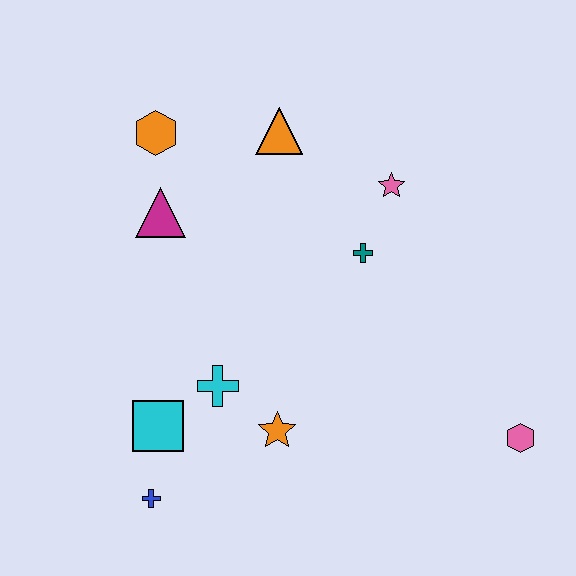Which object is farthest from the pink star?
The blue cross is farthest from the pink star.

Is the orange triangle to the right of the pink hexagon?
No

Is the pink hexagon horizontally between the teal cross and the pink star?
No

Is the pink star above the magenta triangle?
Yes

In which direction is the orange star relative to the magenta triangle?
The orange star is below the magenta triangle.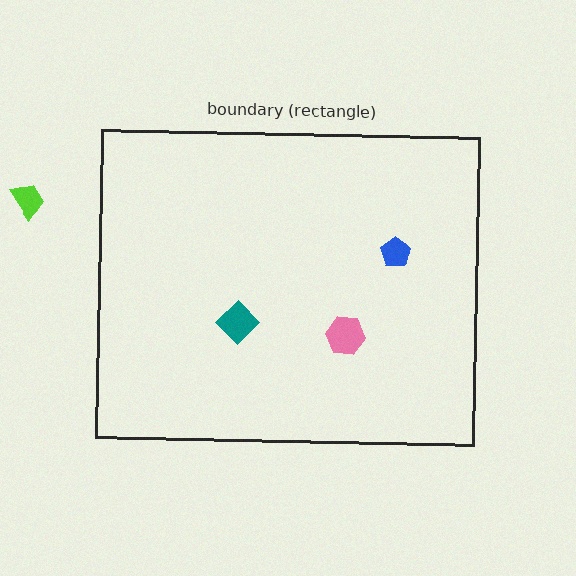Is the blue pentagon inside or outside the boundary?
Inside.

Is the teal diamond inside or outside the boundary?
Inside.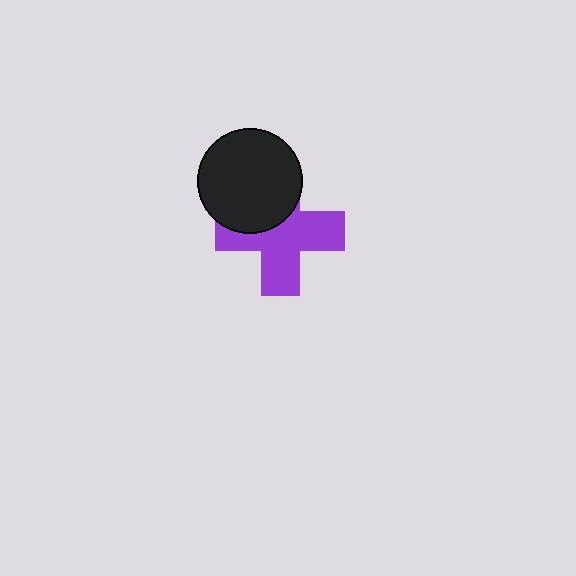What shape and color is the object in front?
The object in front is a black circle.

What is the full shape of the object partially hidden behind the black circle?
The partially hidden object is a purple cross.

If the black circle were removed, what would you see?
You would see the complete purple cross.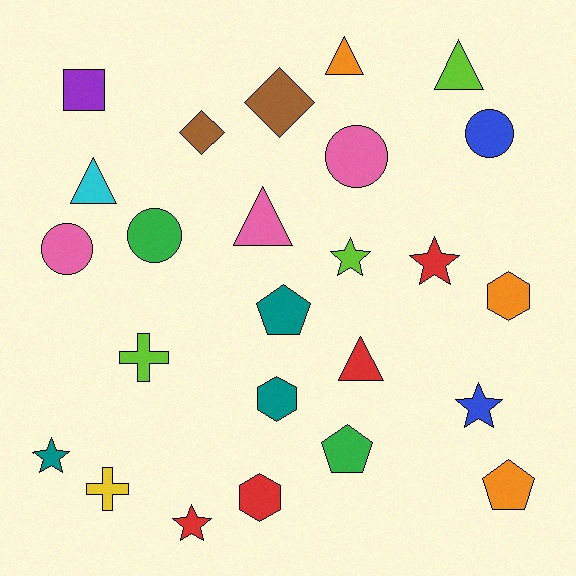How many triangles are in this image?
There are 5 triangles.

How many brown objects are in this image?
There are 2 brown objects.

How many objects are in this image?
There are 25 objects.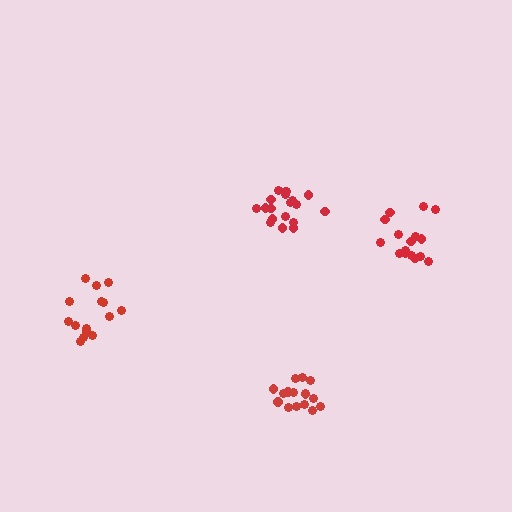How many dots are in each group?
Group 1: 16 dots, Group 2: 16 dots, Group 3: 19 dots, Group 4: 15 dots (66 total).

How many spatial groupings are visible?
There are 4 spatial groupings.